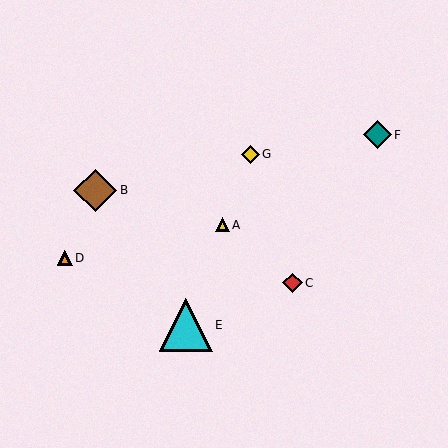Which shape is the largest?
The cyan triangle (labeled E) is the largest.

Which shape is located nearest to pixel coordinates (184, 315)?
The cyan triangle (labeled E) at (186, 325) is nearest to that location.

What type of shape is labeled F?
Shape F is a teal diamond.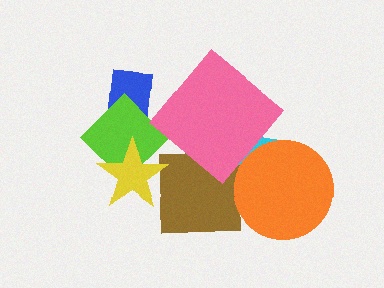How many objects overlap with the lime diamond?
2 objects overlap with the lime diamond.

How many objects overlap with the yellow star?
1 object overlaps with the yellow star.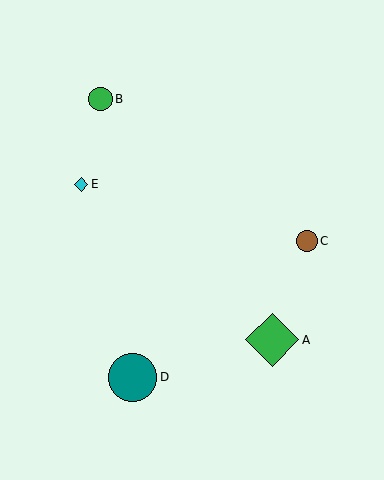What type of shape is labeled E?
Shape E is a cyan diamond.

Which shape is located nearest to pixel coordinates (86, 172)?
The cyan diamond (labeled E) at (81, 184) is nearest to that location.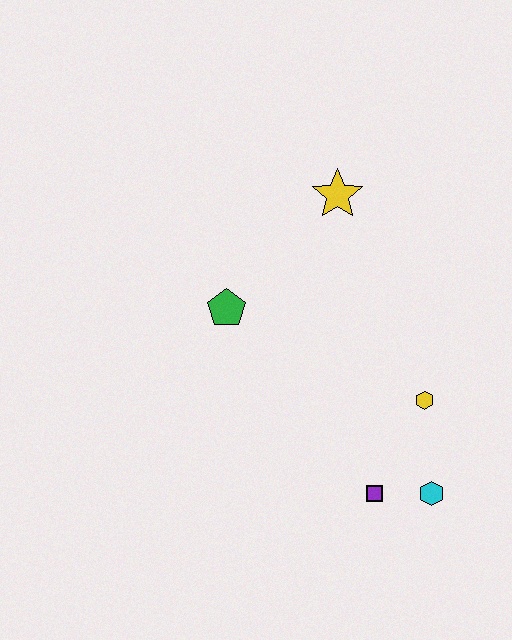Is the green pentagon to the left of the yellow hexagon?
Yes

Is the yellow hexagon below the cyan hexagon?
No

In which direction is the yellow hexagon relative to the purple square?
The yellow hexagon is above the purple square.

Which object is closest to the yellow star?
The green pentagon is closest to the yellow star.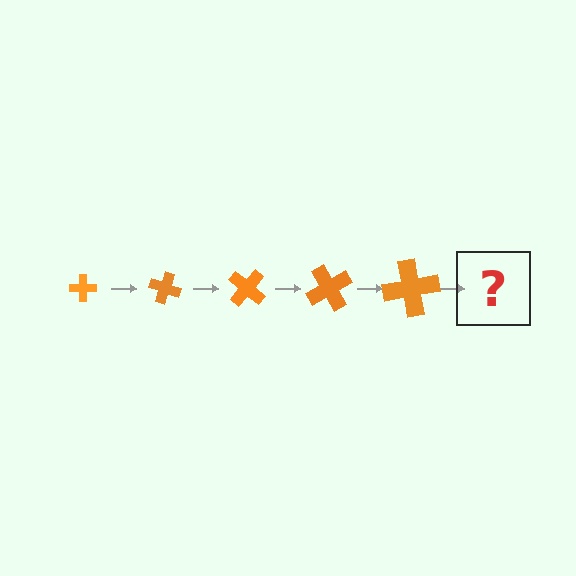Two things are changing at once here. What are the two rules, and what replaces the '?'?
The two rules are that the cross grows larger each step and it rotates 20 degrees each step. The '?' should be a cross, larger than the previous one and rotated 100 degrees from the start.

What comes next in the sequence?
The next element should be a cross, larger than the previous one and rotated 100 degrees from the start.